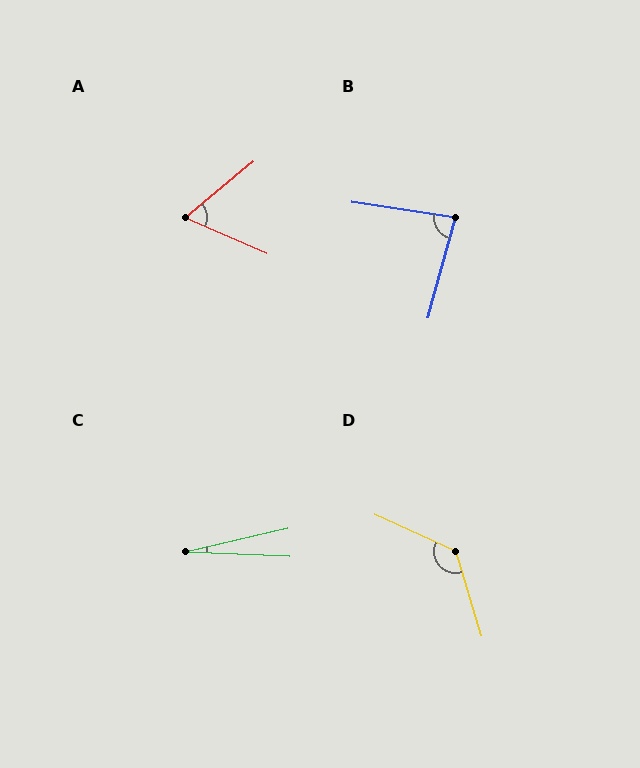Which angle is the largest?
D, at approximately 131 degrees.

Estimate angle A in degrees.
Approximately 63 degrees.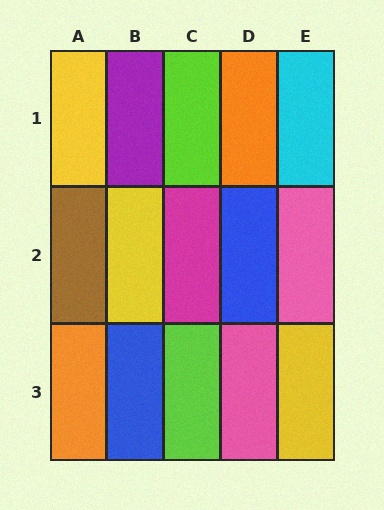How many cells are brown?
1 cell is brown.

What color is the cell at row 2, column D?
Blue.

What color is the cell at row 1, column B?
Purple.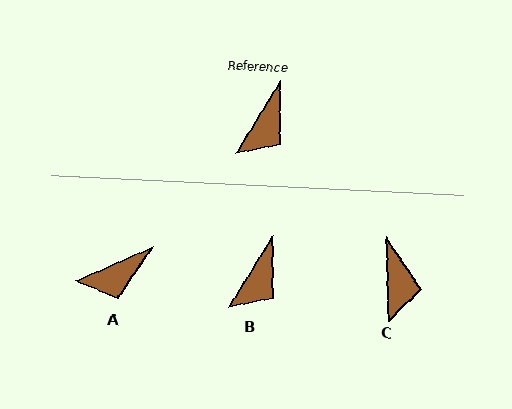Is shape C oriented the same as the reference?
No, it is off by about 33 degrees.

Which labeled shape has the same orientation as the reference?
B.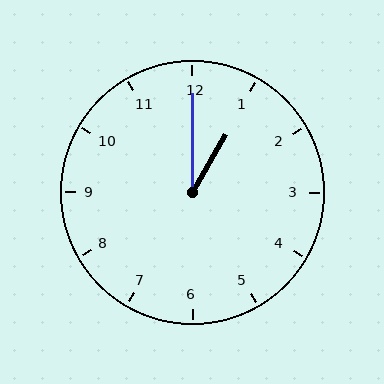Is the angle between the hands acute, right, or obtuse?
It is acute.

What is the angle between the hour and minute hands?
Approximately 30 degrees.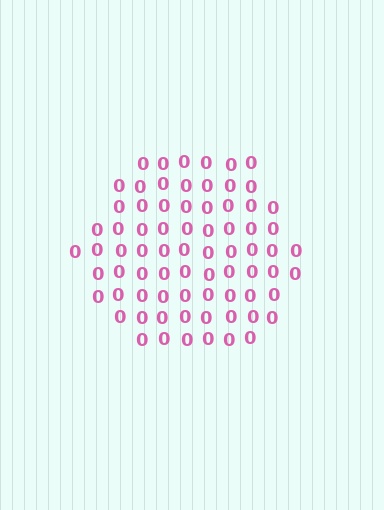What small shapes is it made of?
It is made of small digit 0's.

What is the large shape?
The large shape is a hexagon.